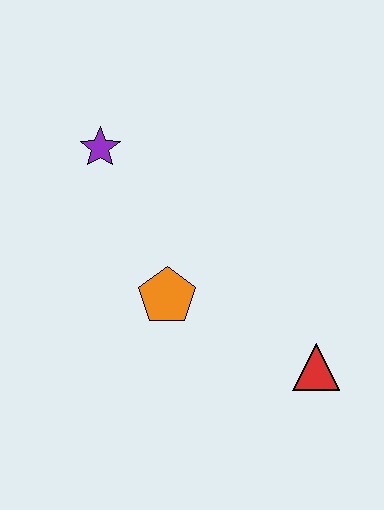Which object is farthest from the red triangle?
The purple star is farthest from the red triangle.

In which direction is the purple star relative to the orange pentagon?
The purple star is above the orange pentagon.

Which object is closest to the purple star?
The orange pentagon is closest to the purple star.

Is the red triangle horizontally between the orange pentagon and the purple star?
No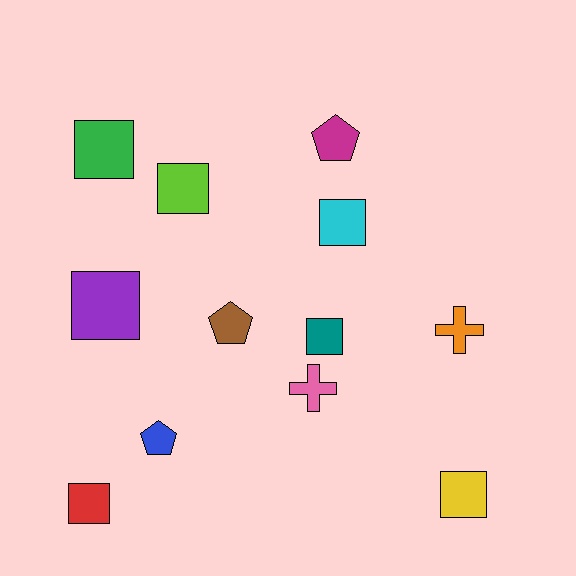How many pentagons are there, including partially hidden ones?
There are 3 pentagons.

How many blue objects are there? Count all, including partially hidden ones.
There is 1 blue object.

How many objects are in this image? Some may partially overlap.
There are 12 objects.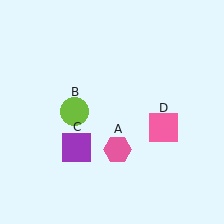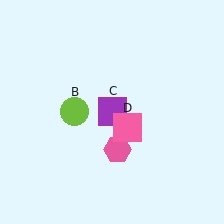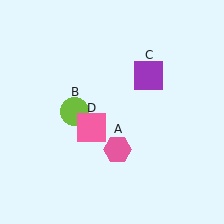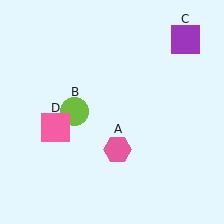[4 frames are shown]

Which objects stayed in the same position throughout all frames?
Pink hexagon (object A) and lime circle (object B) remained stationary.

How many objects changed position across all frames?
2 objects changed position: purple square (object C), pink square (object D).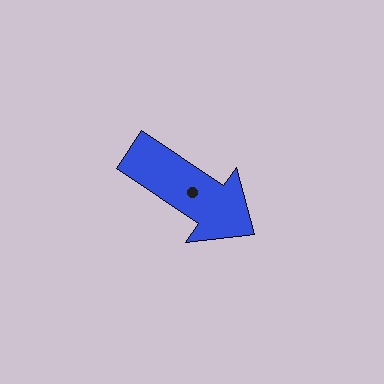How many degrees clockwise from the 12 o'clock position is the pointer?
Approximately 124 degrees.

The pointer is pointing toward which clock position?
Roughly 4 o'clock.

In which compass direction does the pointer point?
Southeast.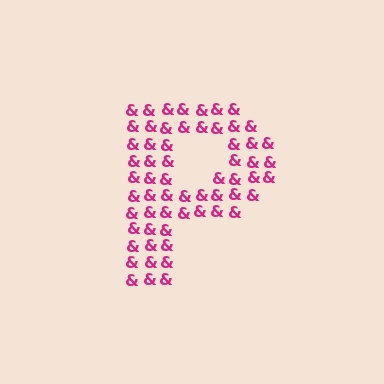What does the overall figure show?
The overall figure shows the letter P.